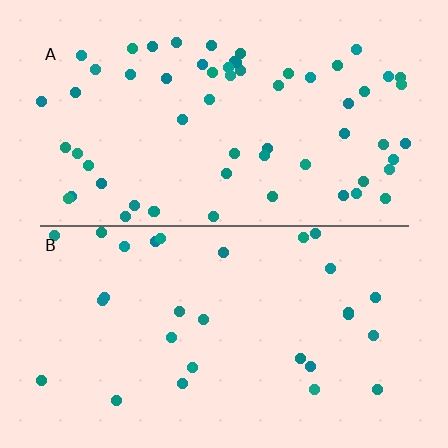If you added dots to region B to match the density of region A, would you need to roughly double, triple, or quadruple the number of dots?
Approximately double.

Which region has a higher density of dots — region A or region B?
A (the top).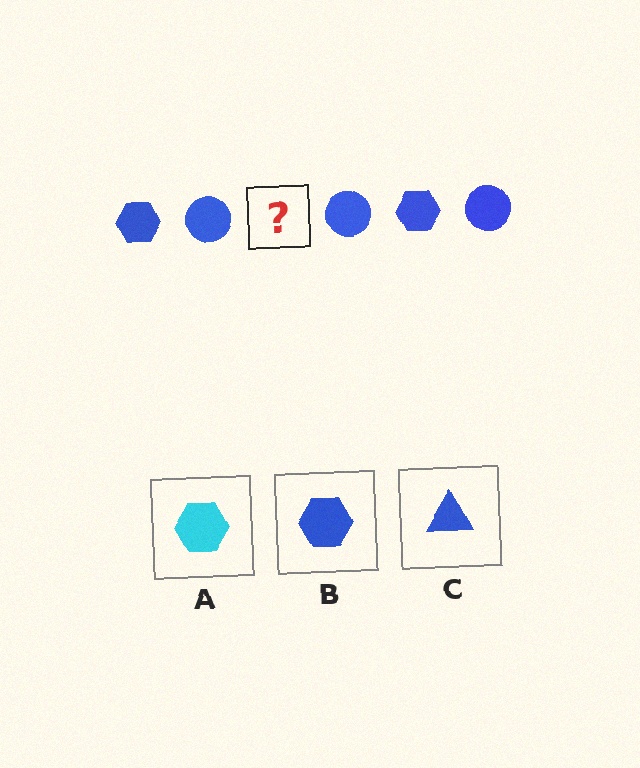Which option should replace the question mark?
Option B.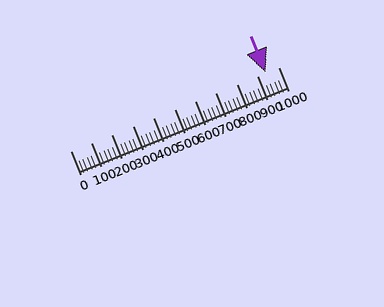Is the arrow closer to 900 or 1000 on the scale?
The arrow is closer to 900.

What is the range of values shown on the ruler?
The ruler shows values from 0 to 1000.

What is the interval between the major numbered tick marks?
The major tick marks are spaced 100 units apart.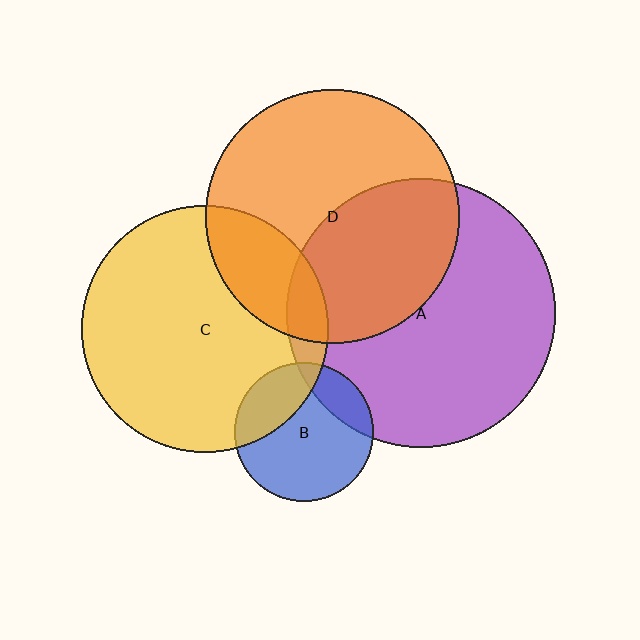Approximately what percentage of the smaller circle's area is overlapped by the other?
Approximately 30%.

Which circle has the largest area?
Circle A (purple).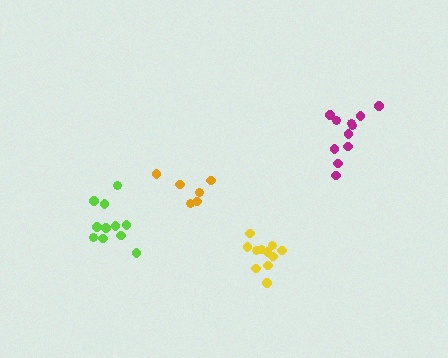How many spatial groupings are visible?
There are 4 spatial groupings.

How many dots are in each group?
Group 1: 11 dots, Group 2: 11 dots, Group 3: 6 dots, Group 4: 11 dots (39 total).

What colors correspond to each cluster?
The clusters are colored: lime, magenta, orange, yellow.